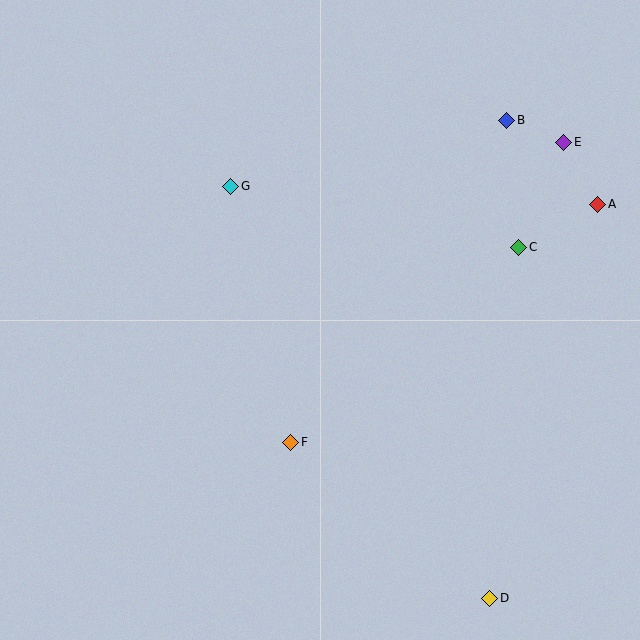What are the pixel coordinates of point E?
Point E is at (564, 142).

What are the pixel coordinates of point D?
Point D is at (490, 598).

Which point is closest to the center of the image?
Point F at (291, 442) is closest to the center.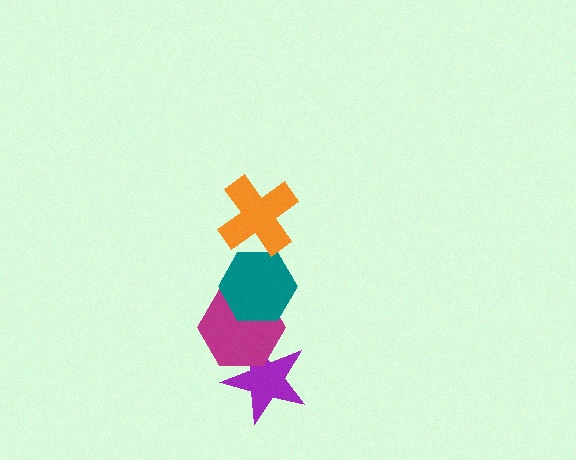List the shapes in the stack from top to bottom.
From top to bottom: the orange cross, the teal hexagon, the magenta hexagon, the purple star.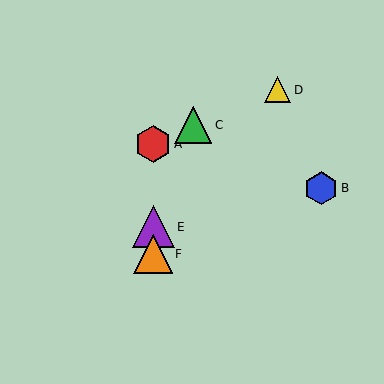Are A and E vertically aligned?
Yes, both are at x≈153.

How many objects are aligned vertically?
3 objects (A, E, F) are aligned vertically.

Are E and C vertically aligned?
No, E is at x≈153 and C is at x≈193.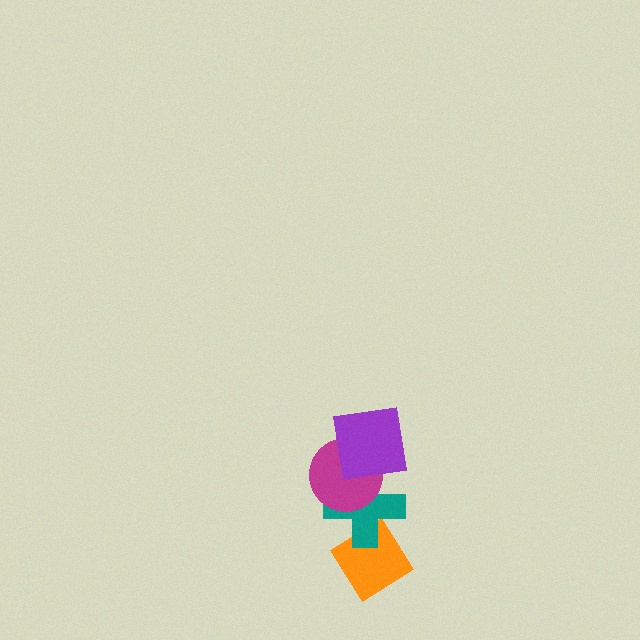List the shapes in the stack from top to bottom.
From top to bottom: the purple square, the magenta circle, the teal cross, the orange diamond.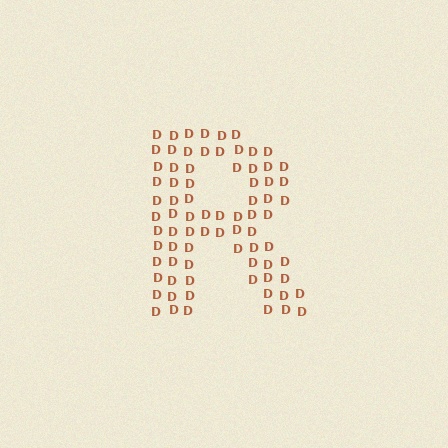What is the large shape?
The large shape is the letter R.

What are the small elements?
The small elements are letter D's.